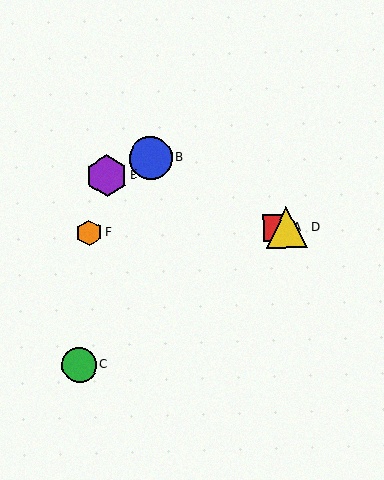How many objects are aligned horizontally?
3 objects (A, D, F) are aligned horizontally.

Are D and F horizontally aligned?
Yes, both are at y≈228.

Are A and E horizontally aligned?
No, A is at y≈228 and E is at y≈176.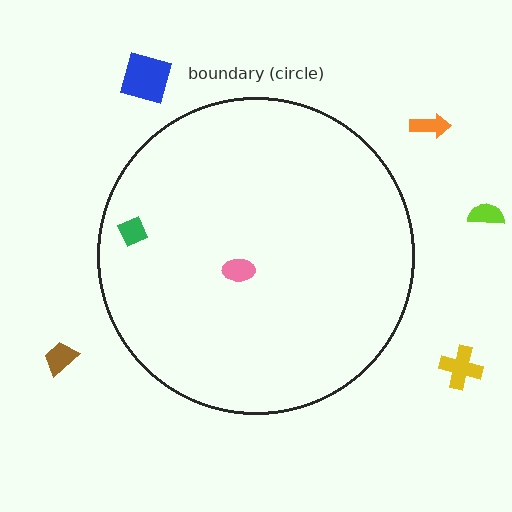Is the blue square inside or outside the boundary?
Outside.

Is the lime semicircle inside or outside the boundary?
Outside.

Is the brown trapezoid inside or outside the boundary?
Outside.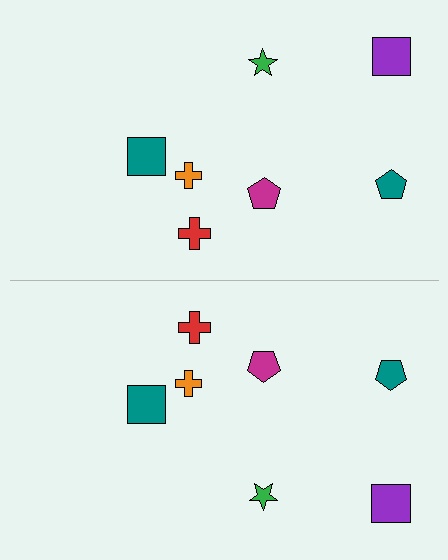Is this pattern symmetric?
Yes, this pattern has bilateral (reflection) symmetry.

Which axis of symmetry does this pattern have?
The pattern has a horizontal axis of symmetry running through the center of the image.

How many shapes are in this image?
There are 14 shapes in this image.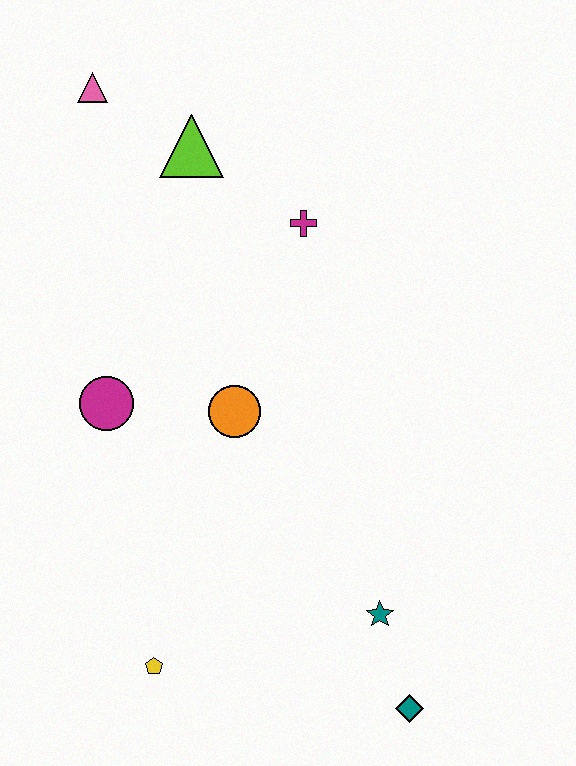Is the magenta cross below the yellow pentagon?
No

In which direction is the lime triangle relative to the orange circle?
The lime triangle is above the orange circle.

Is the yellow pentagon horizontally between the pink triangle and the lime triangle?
Yes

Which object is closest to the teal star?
The teal diamond is closest to the teal star.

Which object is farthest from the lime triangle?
The teal diamond is farthest from the lime triangle.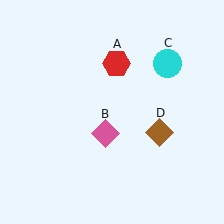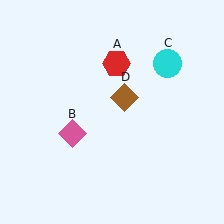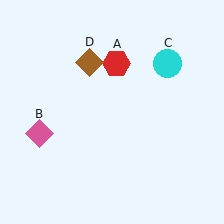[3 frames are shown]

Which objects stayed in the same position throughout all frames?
Red hexagon (object A) and cyan circle (object C) remained stationary.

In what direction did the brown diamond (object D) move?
The brown diamond (object D) moved up and to the left.